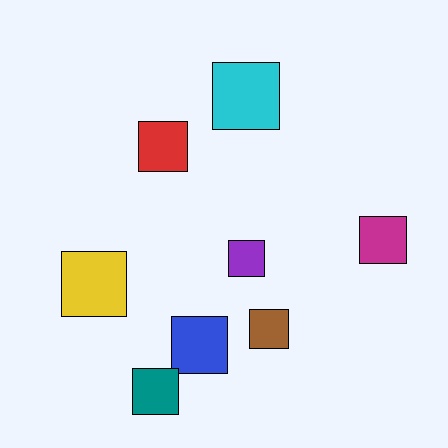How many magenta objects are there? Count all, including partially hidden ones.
There is 1 magenta object.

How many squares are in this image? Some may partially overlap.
There are 8 squares.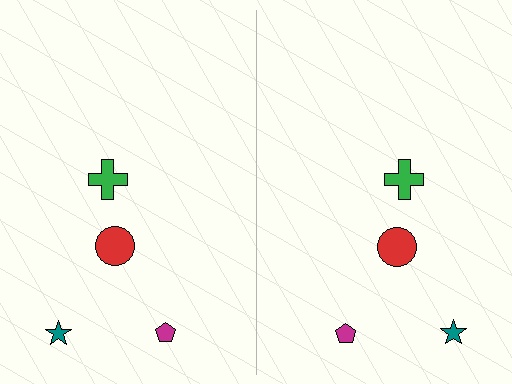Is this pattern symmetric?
Yes, this pattern has bilateral (reflection) symmetry.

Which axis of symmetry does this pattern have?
The pattern has a vertical axis of symmetry running through the center of the image.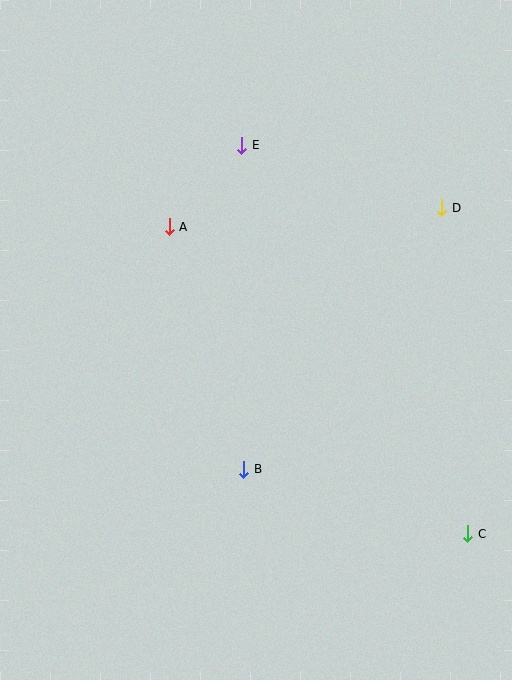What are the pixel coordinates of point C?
Point C is at (468, 534).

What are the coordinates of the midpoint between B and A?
The midpoint between B and A is at (206, 348).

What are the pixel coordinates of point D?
Point D is at (442, 208).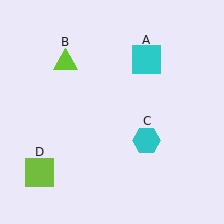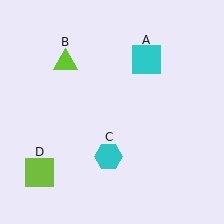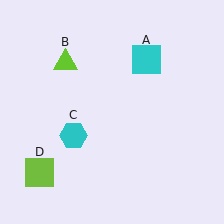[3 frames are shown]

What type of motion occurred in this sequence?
The cyan hexagon (object C) rotated clockwise around the center of the scene.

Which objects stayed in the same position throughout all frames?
Cyan square (object A) and lime triangle (object B) and lime square (object D) remained stationary.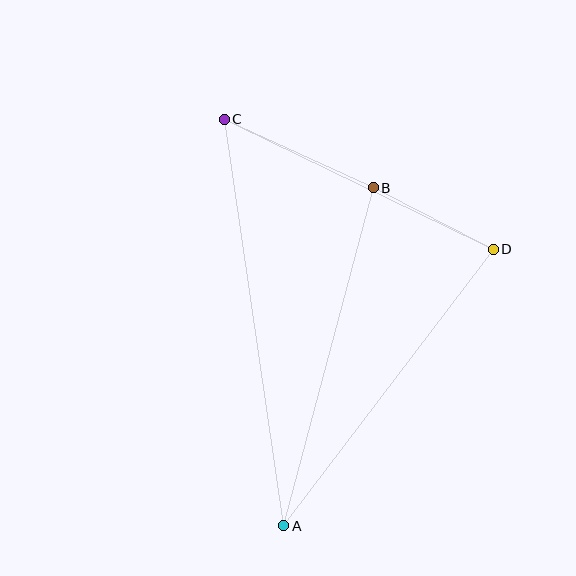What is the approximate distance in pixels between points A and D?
The distance between A and D is approximately 347 pixels.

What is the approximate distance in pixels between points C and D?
The distance between C and D is approximately 299 pixels.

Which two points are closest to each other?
Points B and D are closest to each other.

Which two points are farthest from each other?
Points A and C are farthest from each other.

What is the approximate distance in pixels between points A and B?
The distance between A and B is approximately 350 pixels.